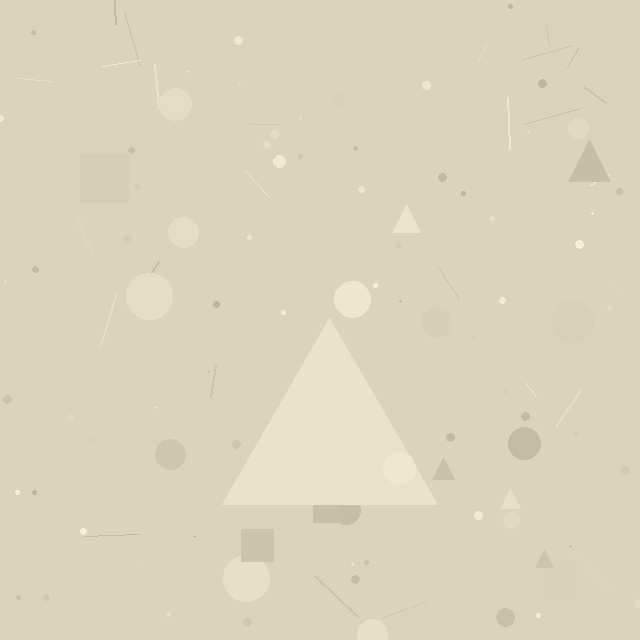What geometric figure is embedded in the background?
A triangle is embedded in the background.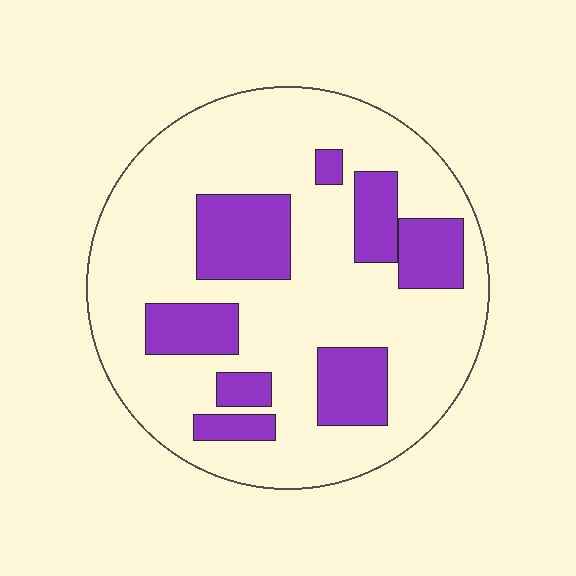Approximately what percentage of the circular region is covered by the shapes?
Approximately 25%.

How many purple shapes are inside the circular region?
8.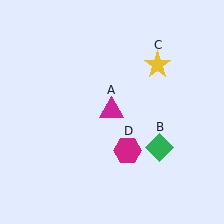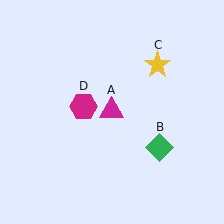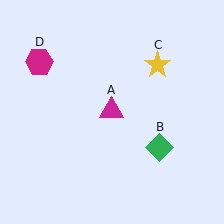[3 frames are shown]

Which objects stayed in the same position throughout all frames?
Magenta triangle (object A) and green diamond (object B) and yellow star (object C) remained stationary.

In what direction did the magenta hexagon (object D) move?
The magenta hexagon (object D) moved up and to the left.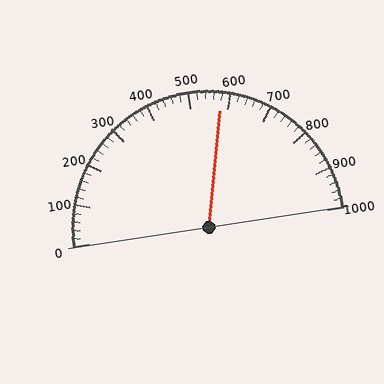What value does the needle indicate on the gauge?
The needle indicates approximately 580.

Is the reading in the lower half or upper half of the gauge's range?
The reading is in the upper half of the range (0 to 1000).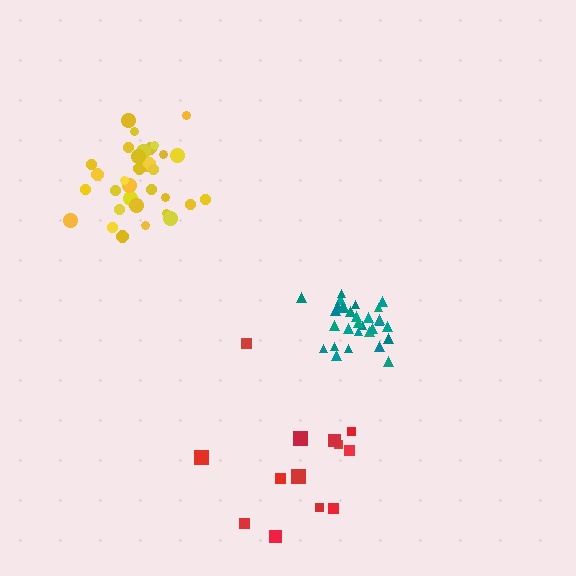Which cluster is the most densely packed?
Teal.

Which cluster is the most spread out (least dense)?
Red.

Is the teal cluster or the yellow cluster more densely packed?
Teal.